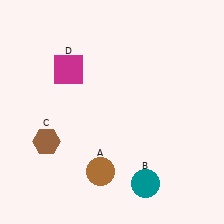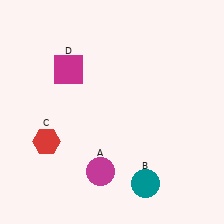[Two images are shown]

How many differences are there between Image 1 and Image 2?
There are 2 differences between the two images.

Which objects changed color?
A changed from brown to magenta. C changed from brown to red.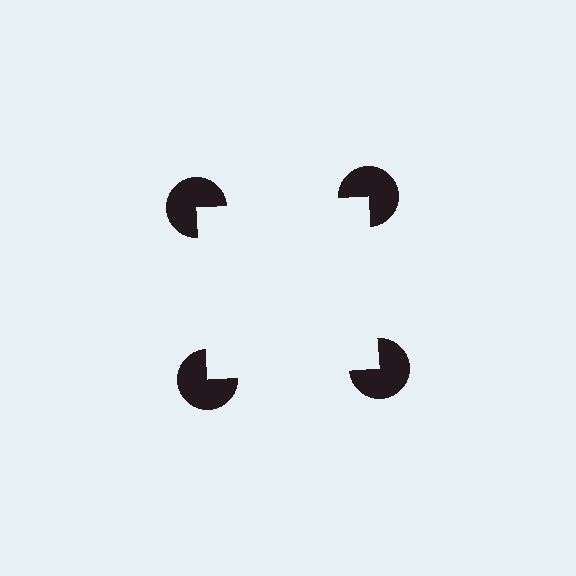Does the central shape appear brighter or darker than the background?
It typically appears slightly brighter than the background, even though no actual brightness change is drawn.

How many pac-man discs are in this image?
There are 4 — one at each vertex of the illusory square.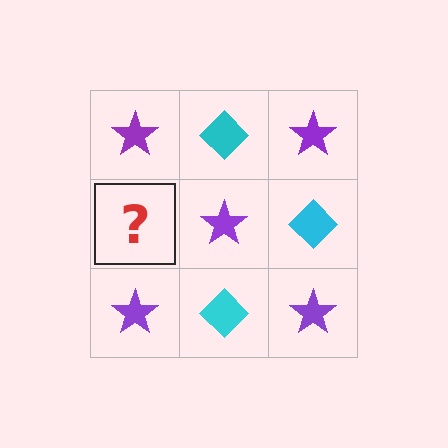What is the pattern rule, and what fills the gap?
The rule is that it alternates purple star and cyan diamond in a checkerboard pattern. The gap should be filled with a cyan diamond.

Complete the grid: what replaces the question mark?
The question mark should be replaced with a cyan diamond.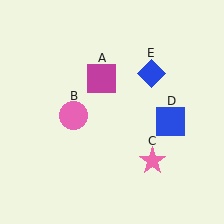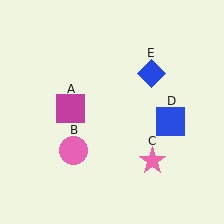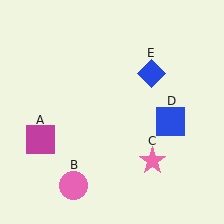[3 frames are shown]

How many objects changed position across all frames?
2 objects changed position: magenta square (object A), pink circle (object B).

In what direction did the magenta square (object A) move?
The magenta square (object A) moved down and to the left.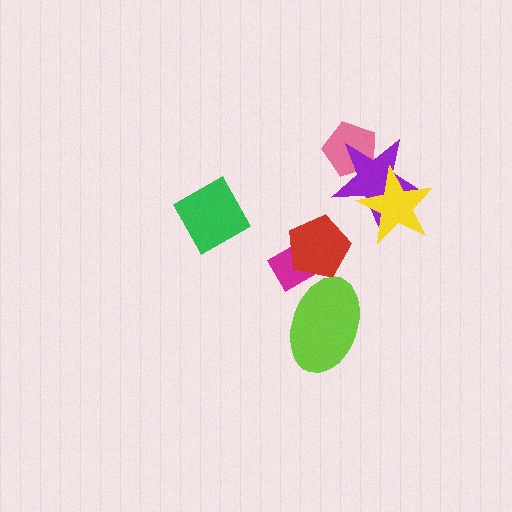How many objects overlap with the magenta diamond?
2 objects overlap with the magenta diamond.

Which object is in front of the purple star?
The yellow star is in front of the purple star.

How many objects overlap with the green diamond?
0 objects overlap with the green diamond.